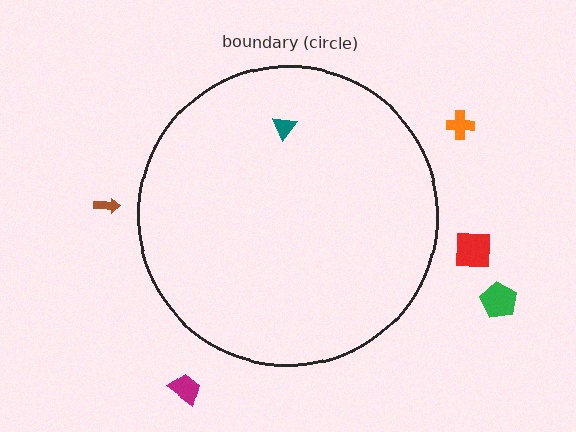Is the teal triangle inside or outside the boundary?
Inside.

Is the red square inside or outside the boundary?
Outside.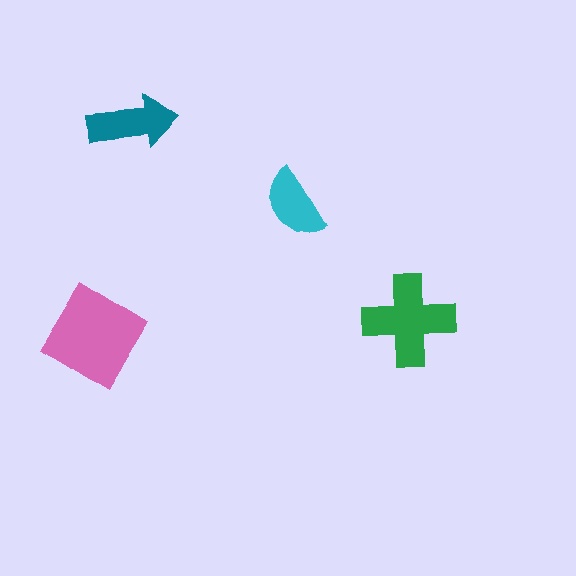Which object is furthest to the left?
The pink diamond is leftmost.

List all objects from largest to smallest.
The pink diamond, the green cross, the teal arrow, the cyan semicircle.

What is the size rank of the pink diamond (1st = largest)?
1st.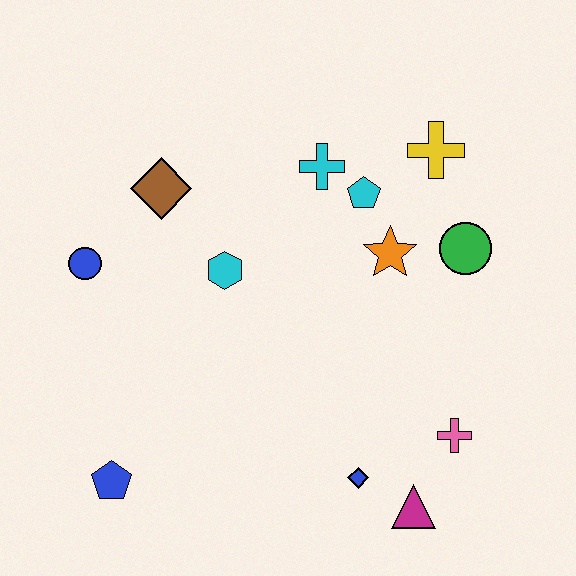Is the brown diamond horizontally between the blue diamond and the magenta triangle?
No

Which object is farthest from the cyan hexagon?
The magenta triangle is farthest from the cyan hexagon.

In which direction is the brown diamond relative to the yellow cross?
The brown diamond is to the left of the yellow cross.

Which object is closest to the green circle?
The orange star is closest to the green circle.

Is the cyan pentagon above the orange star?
Yes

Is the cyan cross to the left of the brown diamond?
No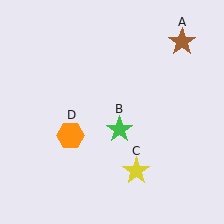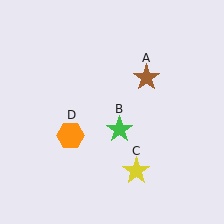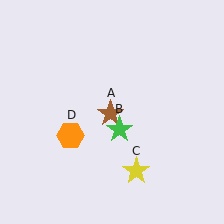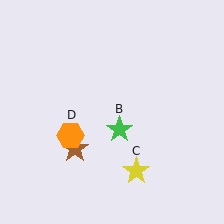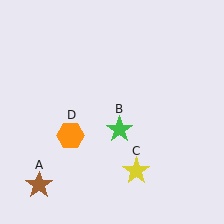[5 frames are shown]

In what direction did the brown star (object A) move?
The brown star (object A) moved down and to the left.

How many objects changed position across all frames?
1 object changed position: brown star (object A).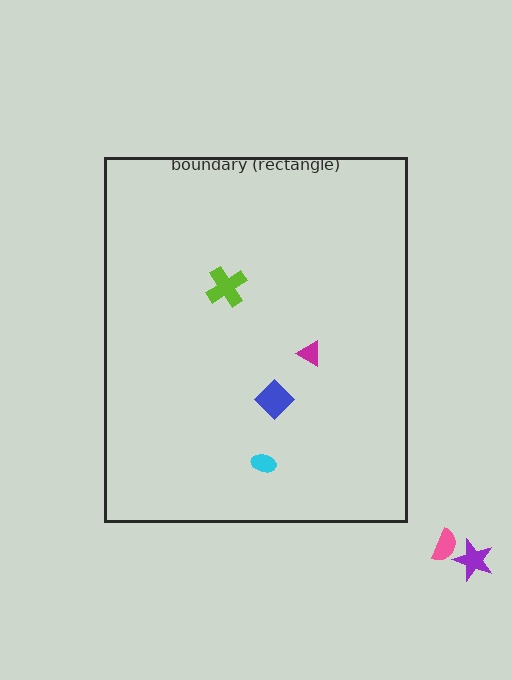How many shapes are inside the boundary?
4 inside, 2 outside.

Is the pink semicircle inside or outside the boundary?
Outside.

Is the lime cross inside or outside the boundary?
Inside.